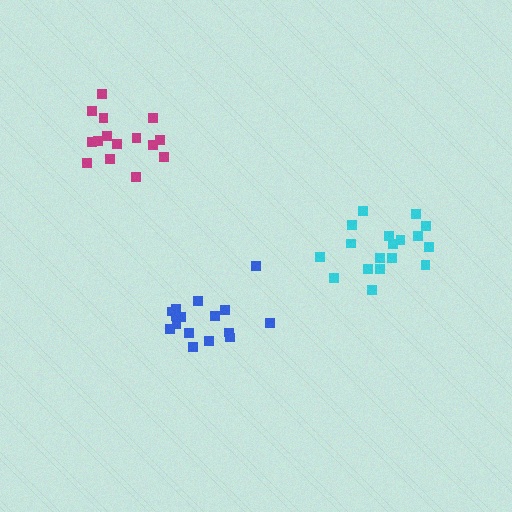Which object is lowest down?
The blue cluster is bottommost.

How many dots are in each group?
Group 1: 16 dots, Group 2: 15 dots, Group 3: 18 dots (49 total).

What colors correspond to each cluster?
The clusters are colored: blue, magenta, cyan.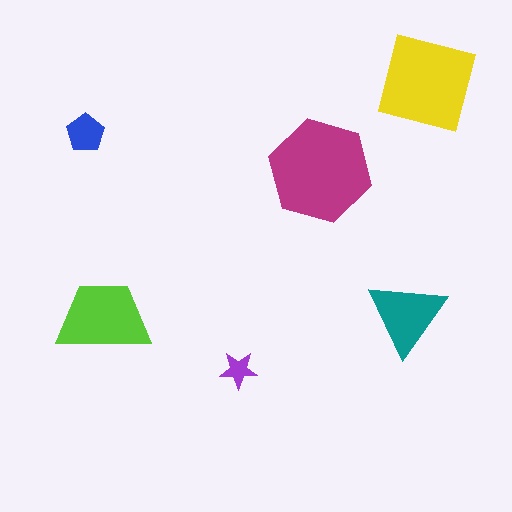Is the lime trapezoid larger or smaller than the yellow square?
Smaller.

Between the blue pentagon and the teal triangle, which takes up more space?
The teal triangle.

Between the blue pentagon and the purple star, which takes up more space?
The blue pentagon.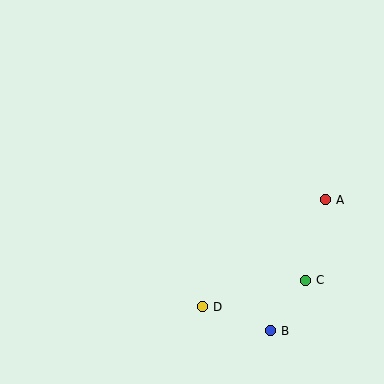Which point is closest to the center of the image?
Point D at (203, 307) is closest to the center.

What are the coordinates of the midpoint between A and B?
The midpoint between A and B is at (298, 265).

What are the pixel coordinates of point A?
Point A is at (326, 200).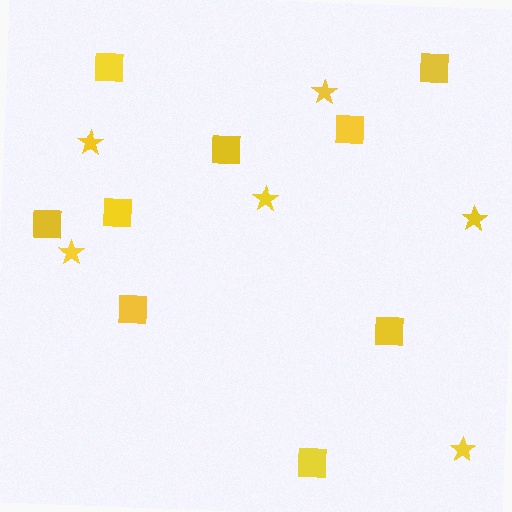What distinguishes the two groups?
There are 2 groups: one group of stars (6) and one group of squares (9).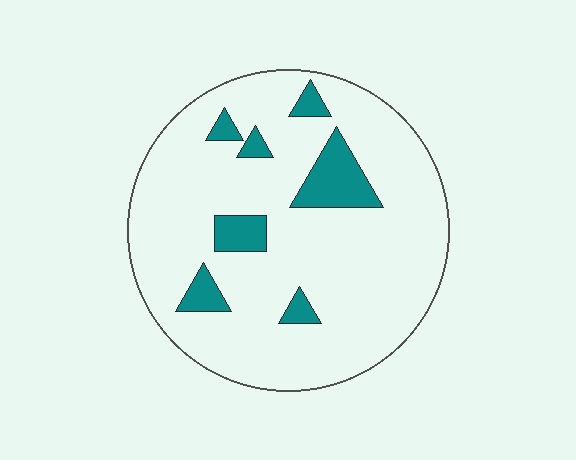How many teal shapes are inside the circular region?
7.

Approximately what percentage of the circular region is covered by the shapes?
Approximately 15%.